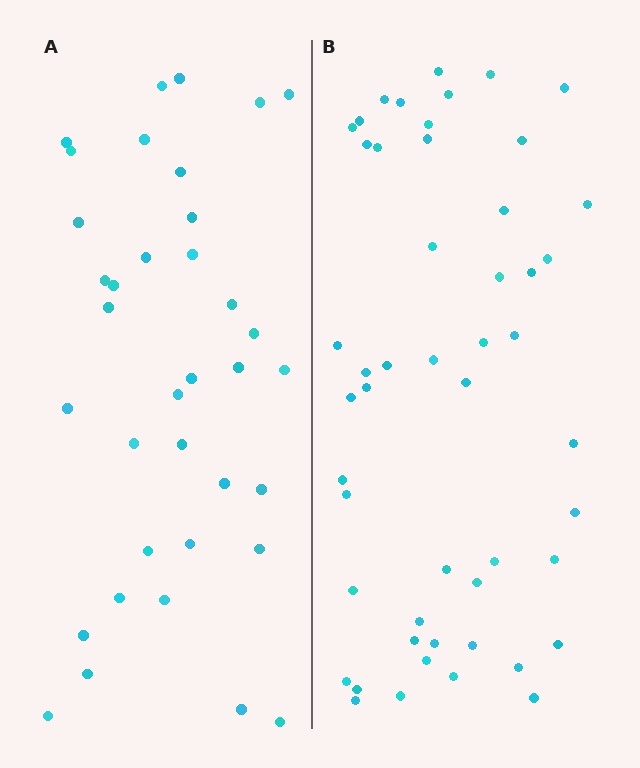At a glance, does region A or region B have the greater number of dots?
Region B (the right region) has more dots.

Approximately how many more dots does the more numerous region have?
Region B has approximately 15 more dots than region A.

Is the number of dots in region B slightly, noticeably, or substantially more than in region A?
Region B has noticeably more, but not dramatically so. The ratio is roughly 1.4 to 1.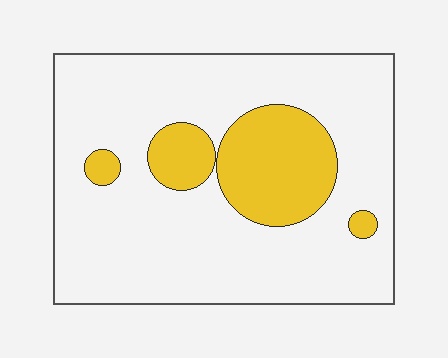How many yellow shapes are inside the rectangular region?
4.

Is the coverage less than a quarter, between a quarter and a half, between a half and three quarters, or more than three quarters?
Less than a quarter.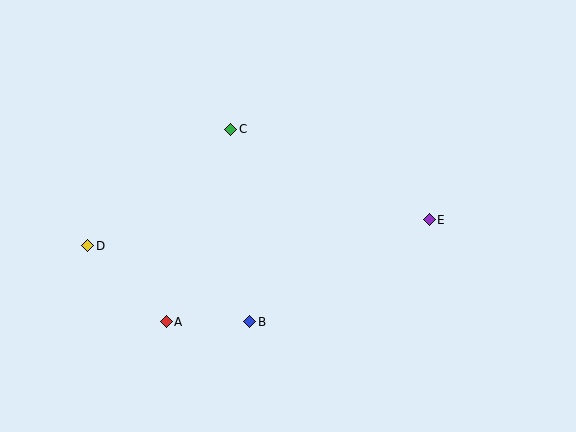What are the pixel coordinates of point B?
Point B is at (250, 322).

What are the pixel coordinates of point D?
Point D is at (88, 246).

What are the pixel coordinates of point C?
Point C is at (231, 129).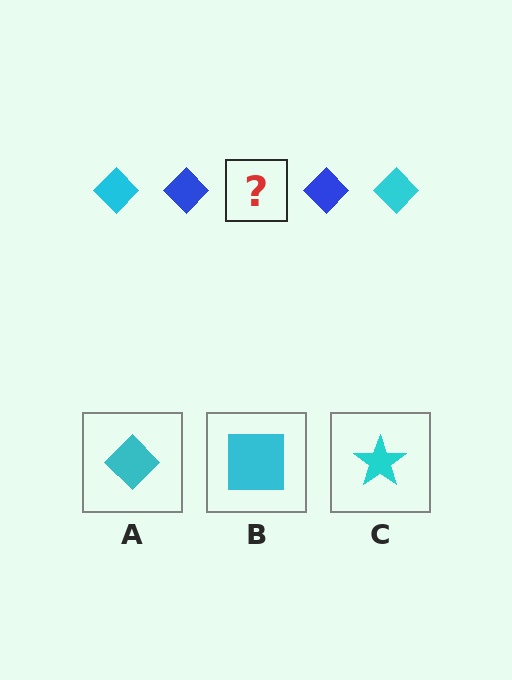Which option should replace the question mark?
Option A.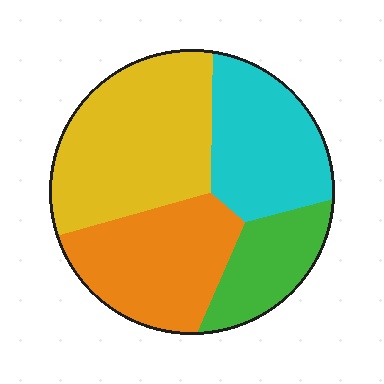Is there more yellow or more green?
Yellow.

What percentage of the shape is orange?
Orange takes up about one quarter (1/4) of the shape.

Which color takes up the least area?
Green, at roughly 15%.